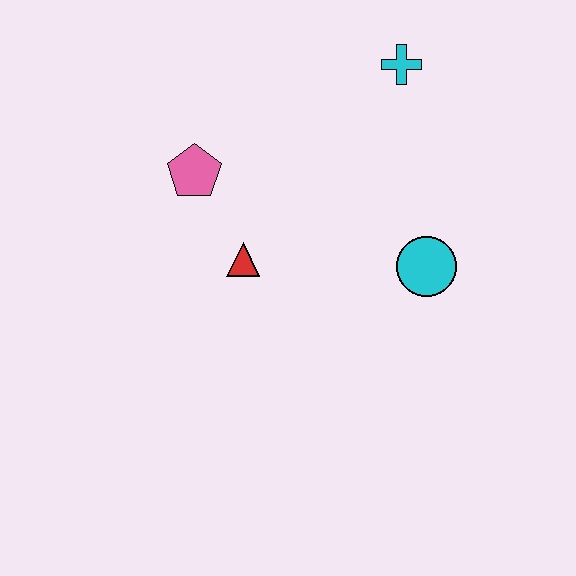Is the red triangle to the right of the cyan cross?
No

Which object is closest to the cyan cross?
The cyan circle is closest to the cyan cross.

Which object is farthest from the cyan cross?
The red triangle is farthest from the cyan cross.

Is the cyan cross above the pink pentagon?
Yes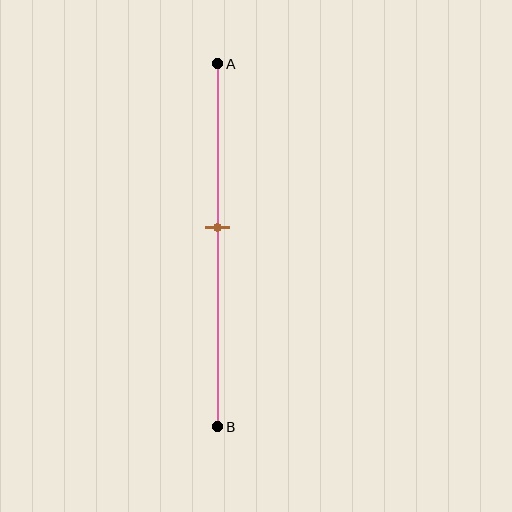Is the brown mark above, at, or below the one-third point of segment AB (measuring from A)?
The brown mark is below the one-third point of segment AB.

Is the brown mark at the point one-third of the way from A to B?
No, the mark is at about 45% from A, not at the 33% one-third point.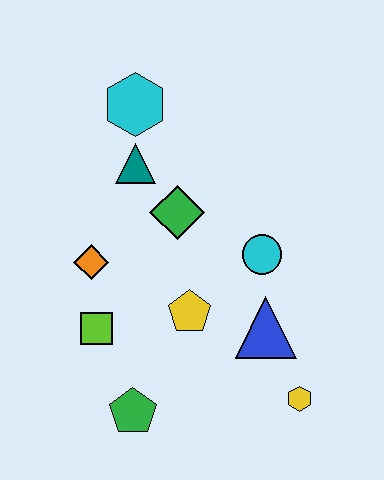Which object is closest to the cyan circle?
The blue triangle is closest to the cyan circle.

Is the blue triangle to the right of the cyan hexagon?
Yes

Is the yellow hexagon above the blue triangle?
No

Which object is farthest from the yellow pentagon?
The cyan hexagon is farthest from the yellow pentagon.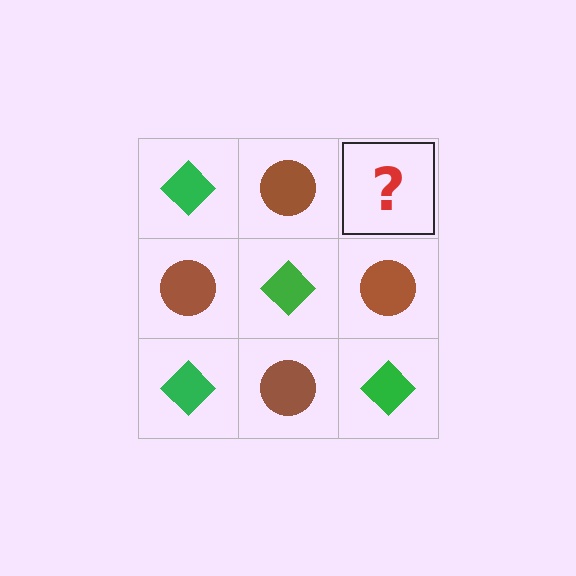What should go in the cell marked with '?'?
The missing cell should contain a green diamond.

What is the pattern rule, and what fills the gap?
The rule is that it alternates green diamond and brown circle in a checkerboard pattern. The gap should be filled with a green diamond.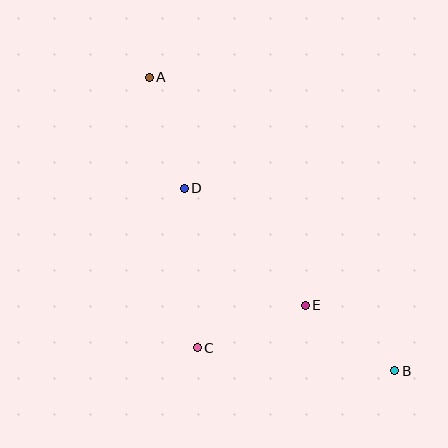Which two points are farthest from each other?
Points A and B are farthest from each other.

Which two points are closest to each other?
Points B and E are closest to each other.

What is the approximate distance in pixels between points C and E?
The distance between C and E is approximately 116 pixels.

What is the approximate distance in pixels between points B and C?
The distance between B and C is approximately 199 pixels.